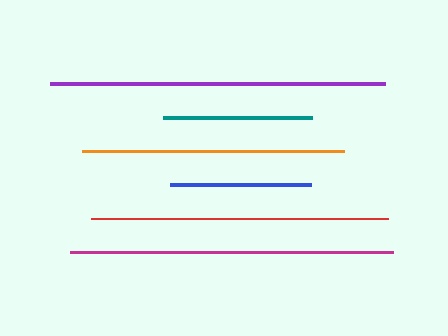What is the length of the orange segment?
The orange segment is approximately 262 pixels long.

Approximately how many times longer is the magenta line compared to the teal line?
The magenta line is approximately 2.2 times the length of the teal line.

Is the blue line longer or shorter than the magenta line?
The magenta line is longer than the blue line.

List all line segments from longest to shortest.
From longest to shortest: purple, magenta, red, orange, teal, blue.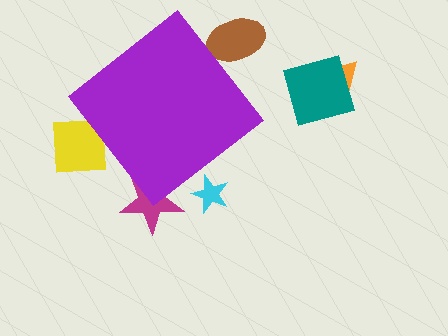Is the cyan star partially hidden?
Yes, the cyan star is partially hidden behind the purple diamond.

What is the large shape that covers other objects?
A purple diamond.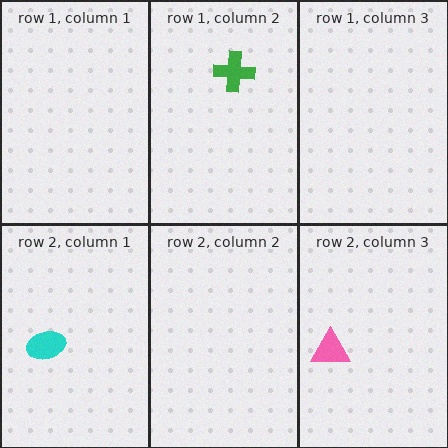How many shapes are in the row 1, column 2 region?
1.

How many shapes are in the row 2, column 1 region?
1.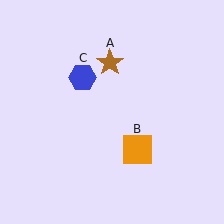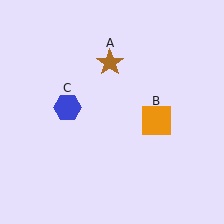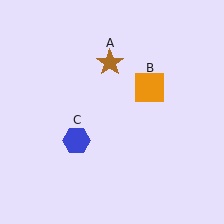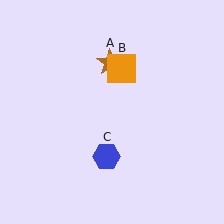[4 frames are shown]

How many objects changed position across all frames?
2 objects changed position: orange square (object B), blue hexagon (object C).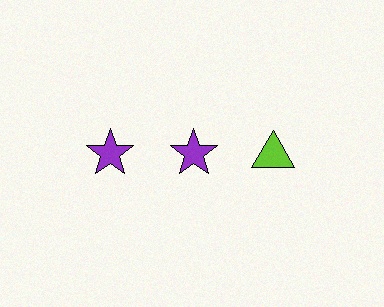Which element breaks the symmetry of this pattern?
The lime triangle in the top row, center column breaks the symmetry. All other shapes are purple stars.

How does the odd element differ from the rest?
It differs in both color (lime instead of purple) and shape (triangle instead of star).